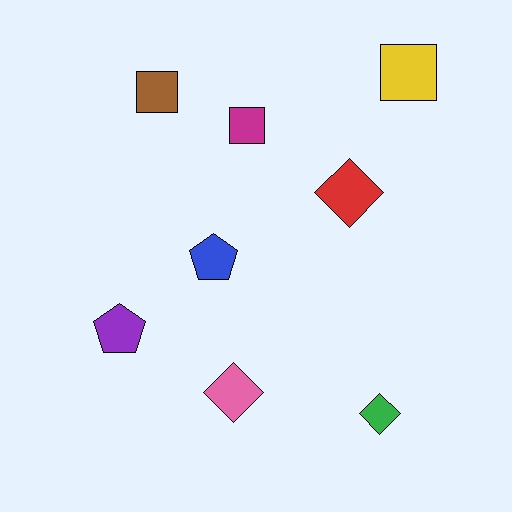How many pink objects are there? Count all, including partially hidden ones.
There is 1 pink object.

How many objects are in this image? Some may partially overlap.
There are 8 objects.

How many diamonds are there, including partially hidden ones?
There are 3 diamonds.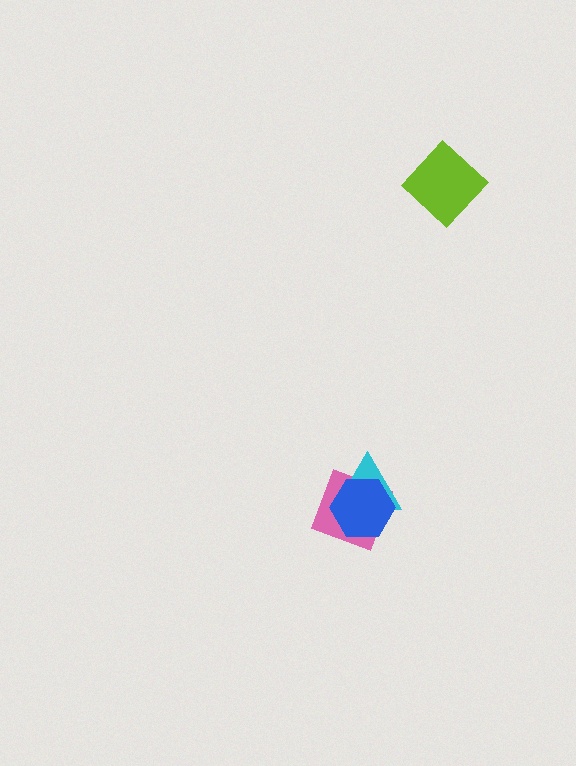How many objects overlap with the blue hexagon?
2 objects overlap with the blue hexagon.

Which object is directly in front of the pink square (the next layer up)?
The cyan triangle is directly in front of the pink square.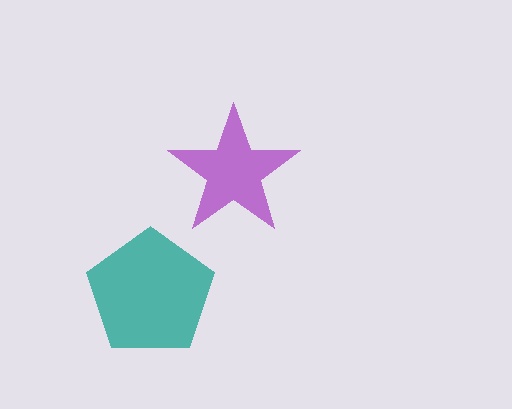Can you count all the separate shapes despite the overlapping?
Yes, there are 2 separate shapes.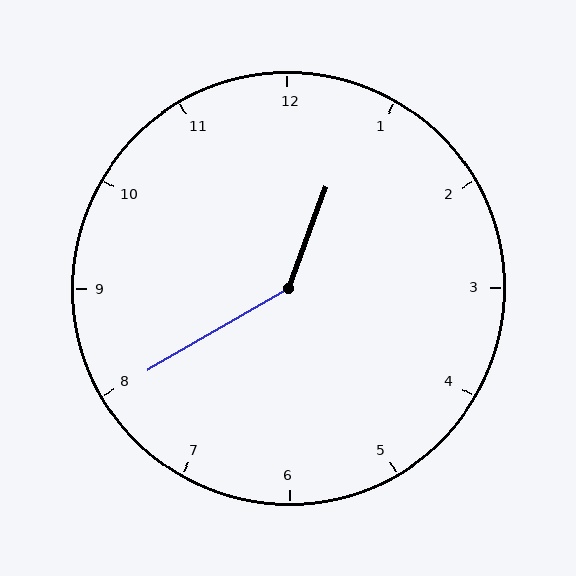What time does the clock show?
12:40.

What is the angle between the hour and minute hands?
Approximately 140 degrees.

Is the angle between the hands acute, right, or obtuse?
It is obtuse.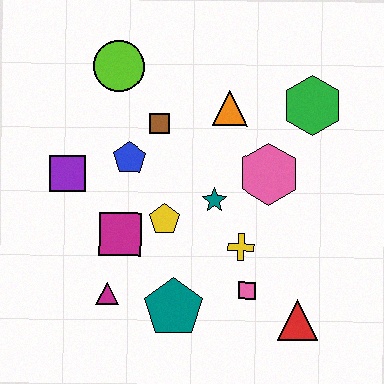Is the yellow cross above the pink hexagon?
No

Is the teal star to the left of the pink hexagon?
Yes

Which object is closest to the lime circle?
The brown square is closest to the lime circle.